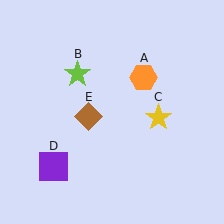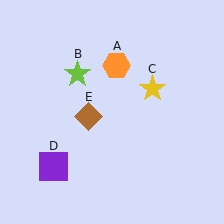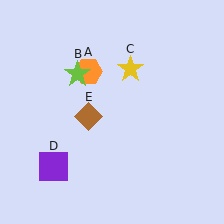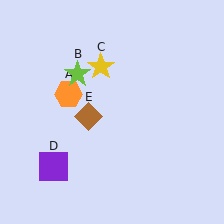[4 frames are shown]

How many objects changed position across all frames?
2 objects changed position: orange hexagon (object A), yellow star (object C).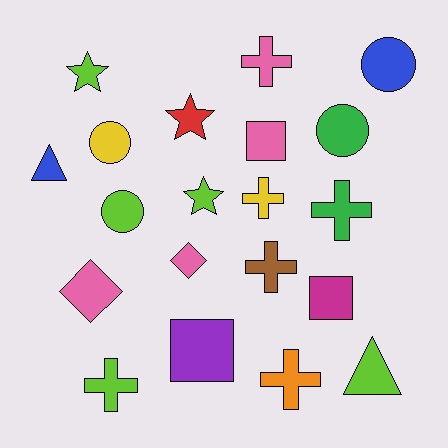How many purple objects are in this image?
There is 1 purple object.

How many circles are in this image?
There are 4 circles.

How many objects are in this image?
There are 20 objects.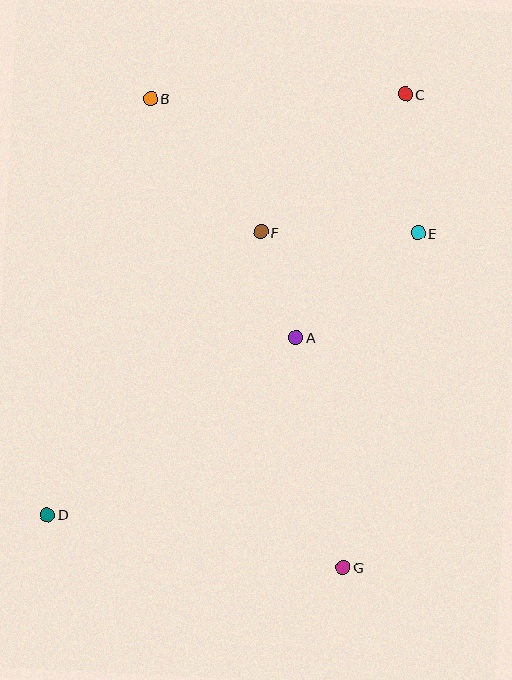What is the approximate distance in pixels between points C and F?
The distance between C and F is approximately 200 pixels.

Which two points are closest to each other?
Points A and F are closest to each other.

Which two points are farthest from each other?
Points C and D are farthest from each other.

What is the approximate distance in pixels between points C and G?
The distance between C and G is approximately 477 pixels.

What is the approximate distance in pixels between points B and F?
The distance between B and F is approximately 173 pixels.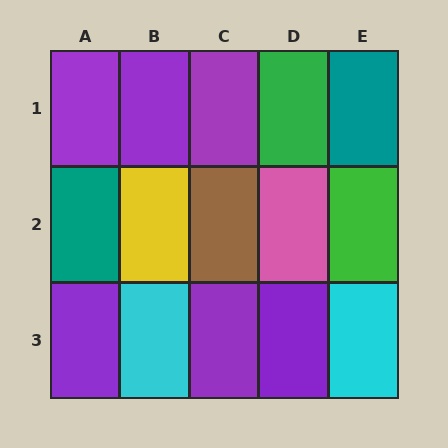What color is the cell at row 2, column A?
Teal.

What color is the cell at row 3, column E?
Cyan.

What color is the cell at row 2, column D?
Pink.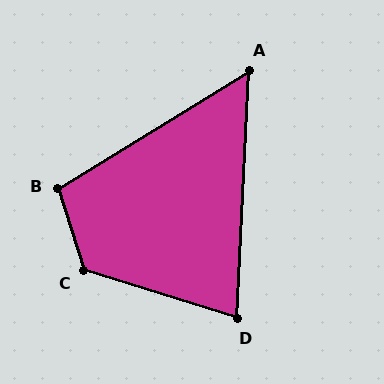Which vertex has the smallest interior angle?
A, at approximately 56 degrees.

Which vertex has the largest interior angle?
C, at approximately 124 degrees.